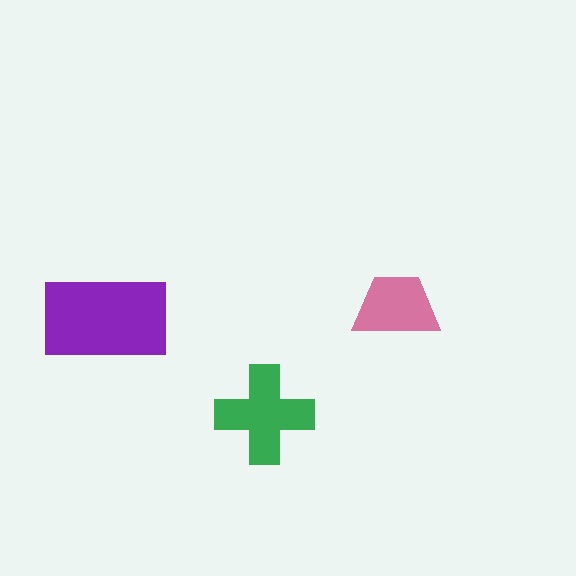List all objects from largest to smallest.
The purple rectangle, the green cross, the pink trapezoid.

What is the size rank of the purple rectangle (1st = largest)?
1st.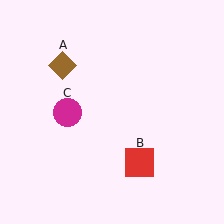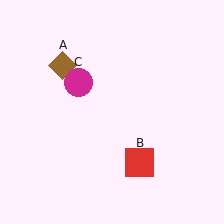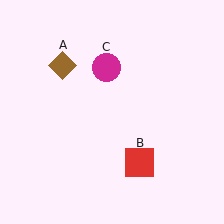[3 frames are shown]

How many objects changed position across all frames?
1 object changed position: magenta circle (object C).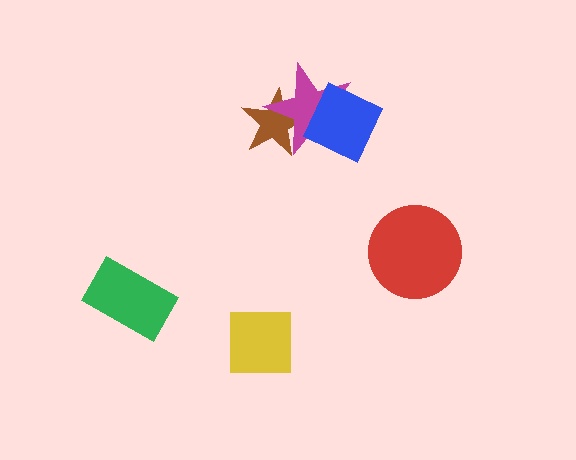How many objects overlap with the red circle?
0 objects overlap with the red circle.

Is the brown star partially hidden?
Yes, it is partially covered by another shape.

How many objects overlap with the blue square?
1 object overlaps with the blue square.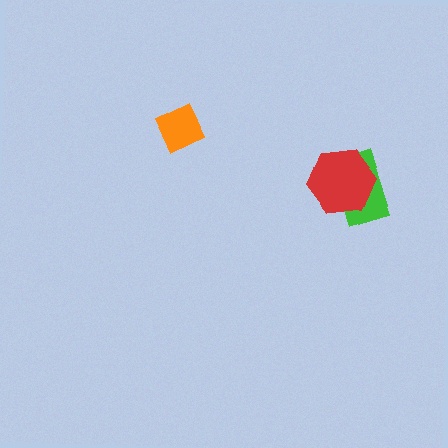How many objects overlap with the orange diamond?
0 objects overlap with the orange diamond.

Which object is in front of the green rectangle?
The red hexagon is in front of the green rectangle.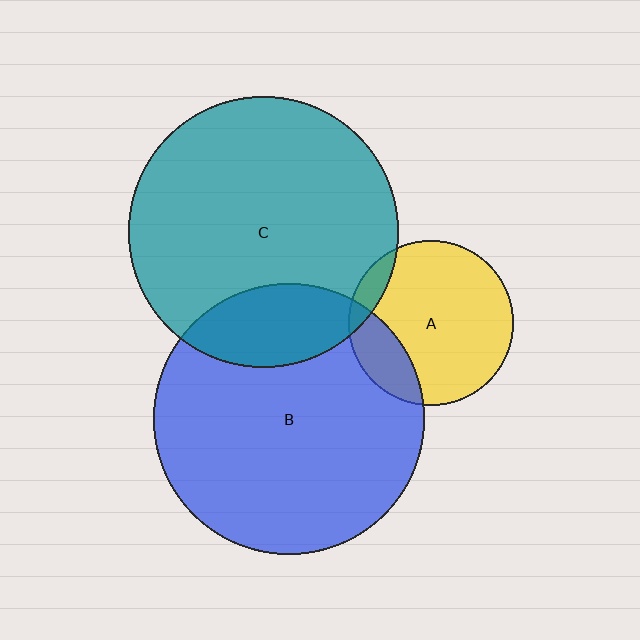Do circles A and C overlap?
Yes.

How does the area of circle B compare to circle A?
Approximately 2.7 times.